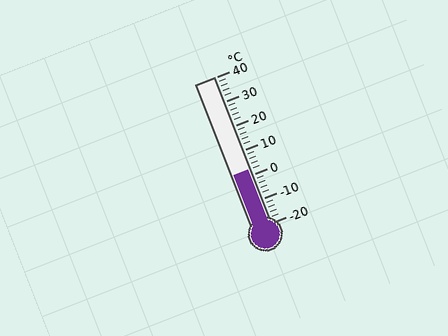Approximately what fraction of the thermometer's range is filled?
The thermometer is filled to approximately 35% of its range.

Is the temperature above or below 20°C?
The temperature is below 20°C.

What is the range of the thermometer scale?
The thermometer scale ranges from -20°C to 40°C.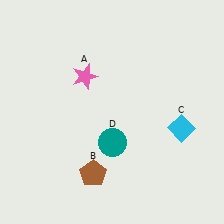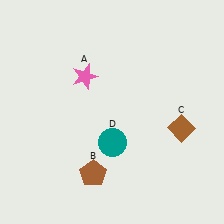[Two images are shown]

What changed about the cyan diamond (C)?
In Image 1, C is cyan. In Image 2, it changed to brown.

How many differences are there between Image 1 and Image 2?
There is 1 difference between the two images.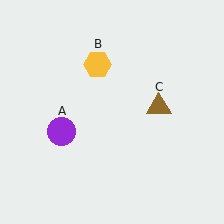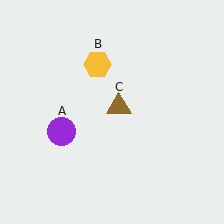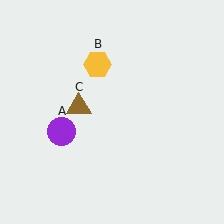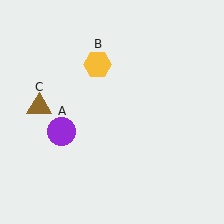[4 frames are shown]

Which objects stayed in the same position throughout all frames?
Purple circle (object A) and yellow hexagon (object B) remained stationary.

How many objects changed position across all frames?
1 object changed position: brown triangle (object C).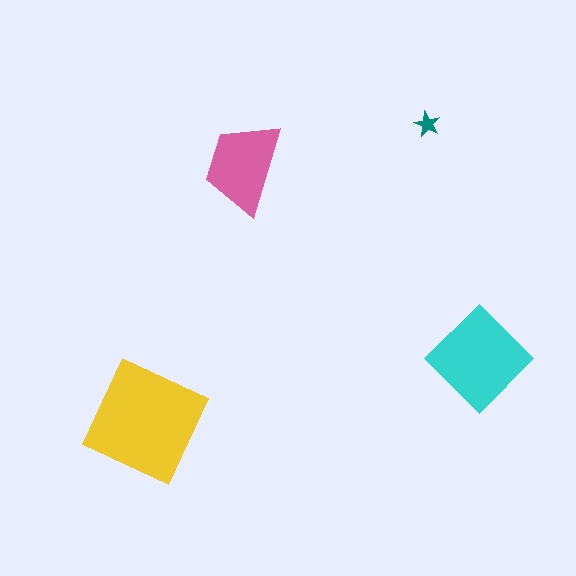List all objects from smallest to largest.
The teal star, the pink trapezoid, the cyan diamond, the yellow square.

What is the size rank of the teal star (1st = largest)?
4th.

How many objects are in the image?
There are 4 objects in the image.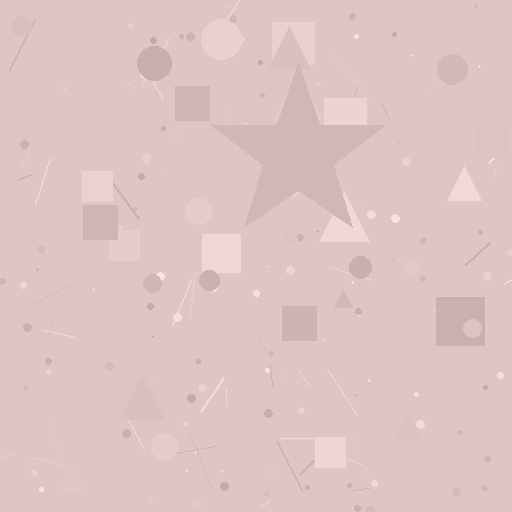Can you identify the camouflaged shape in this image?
The camouflaged shape is a star.